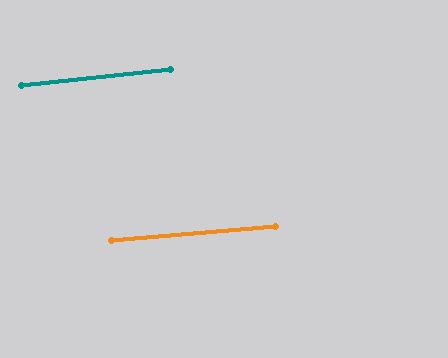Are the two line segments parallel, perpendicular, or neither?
Parallel — their directions differ by only 1.4°.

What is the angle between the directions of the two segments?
Approximately 1 degree.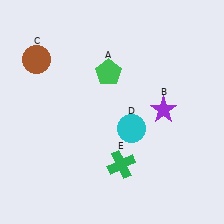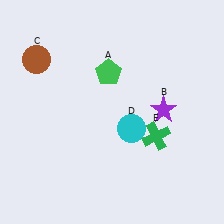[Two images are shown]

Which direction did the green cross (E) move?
The green cross (E) moved right.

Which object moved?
The green cross (E) moved right.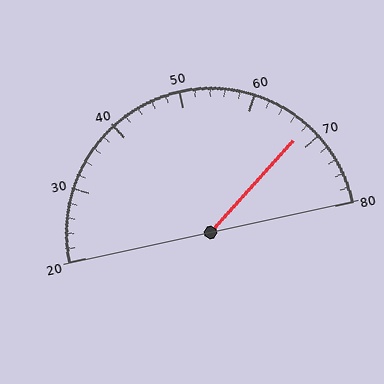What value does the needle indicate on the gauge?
The needle indicates approximately 68.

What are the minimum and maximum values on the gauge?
The gauge ranges from 20 to 80.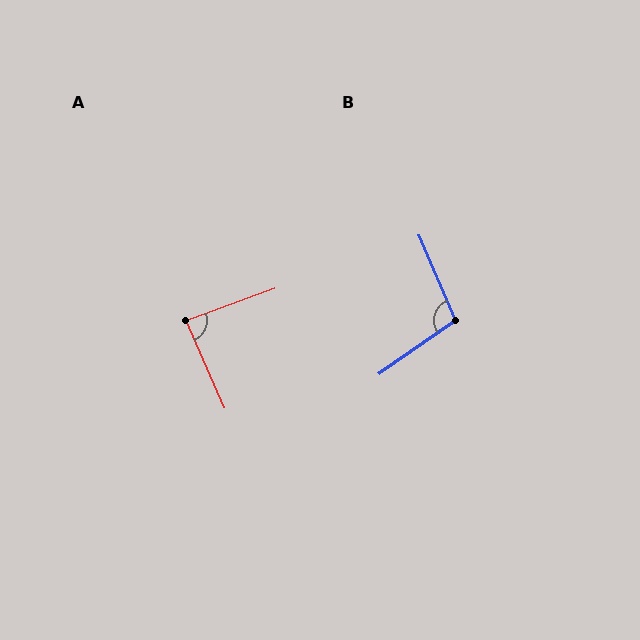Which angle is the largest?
B, at approximately 102 degrees.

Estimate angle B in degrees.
Approximately 102 degrees.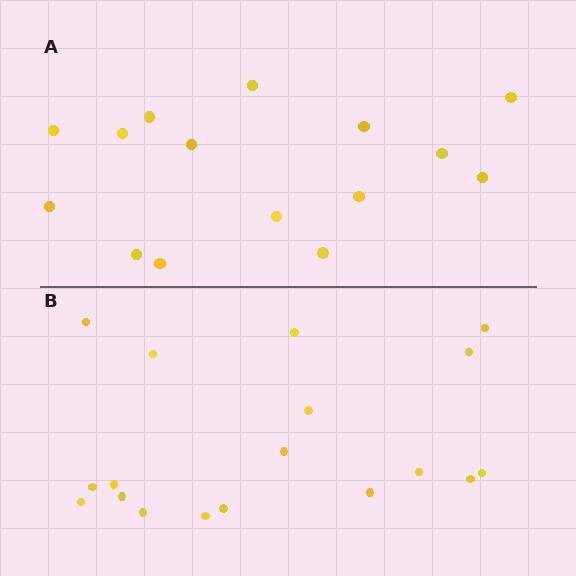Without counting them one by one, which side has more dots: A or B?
Region B (the bottom region) has more dots.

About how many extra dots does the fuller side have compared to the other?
Region B has just a few more — roughly 2 or 3 more dots than region A.